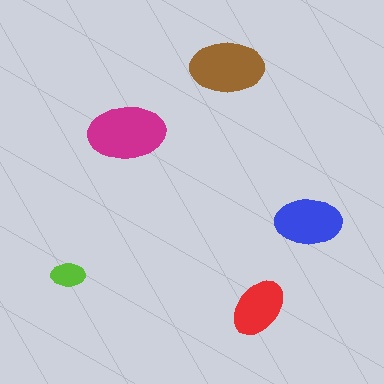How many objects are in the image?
There are 5 objects in the image.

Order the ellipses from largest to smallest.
the magenta one, the brown one, the blue one, the red one, the lime one.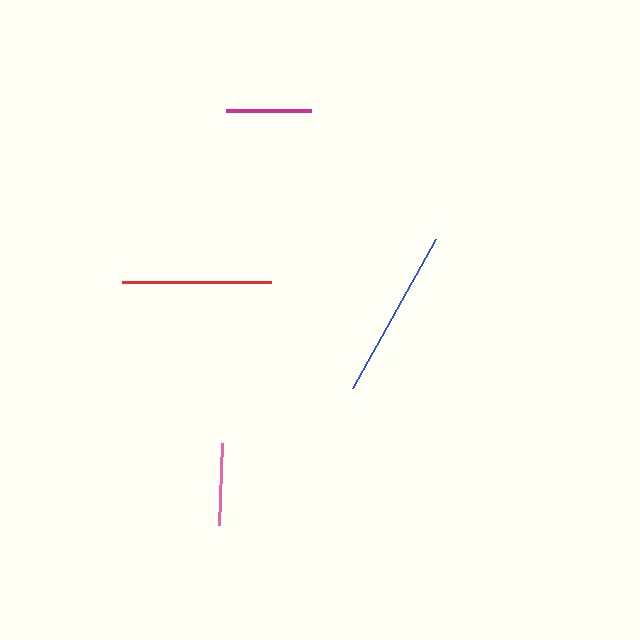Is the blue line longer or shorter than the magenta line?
The blue line is longer than the magenta line.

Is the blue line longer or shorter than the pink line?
The blue line is longer than the pink line.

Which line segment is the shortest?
The pink line is the shortest at approximately 82 pixels.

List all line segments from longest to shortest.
From longest to shortest: blue, red, magenta, pink.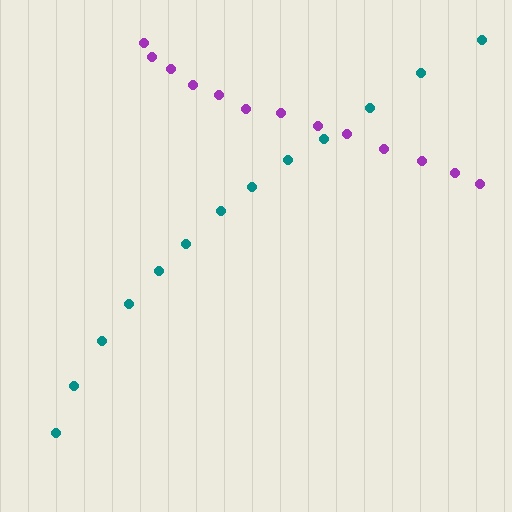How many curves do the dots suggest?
There are 2 distinct paths.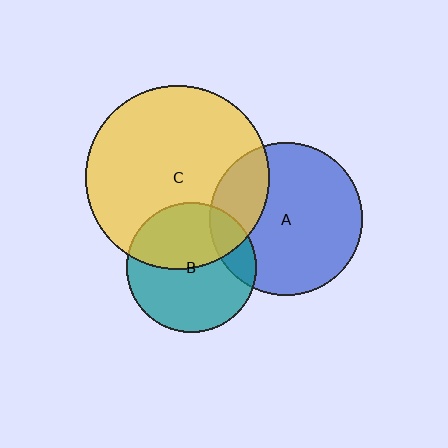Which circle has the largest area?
Circle C (yellow).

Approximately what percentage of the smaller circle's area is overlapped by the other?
Approximately 45%.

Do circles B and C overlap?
Yes.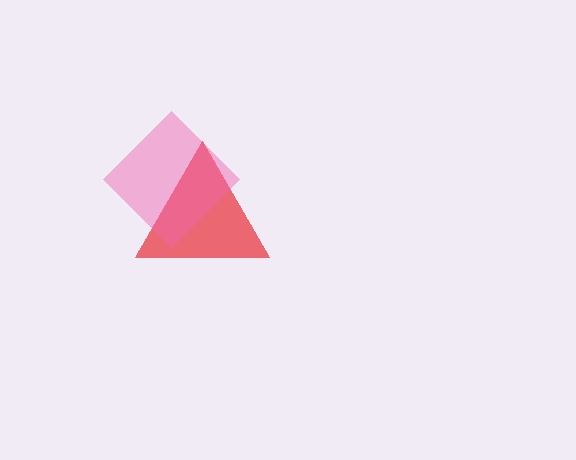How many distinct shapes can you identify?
There are 2 distinct shapes: a red triangle, a pink diamond.